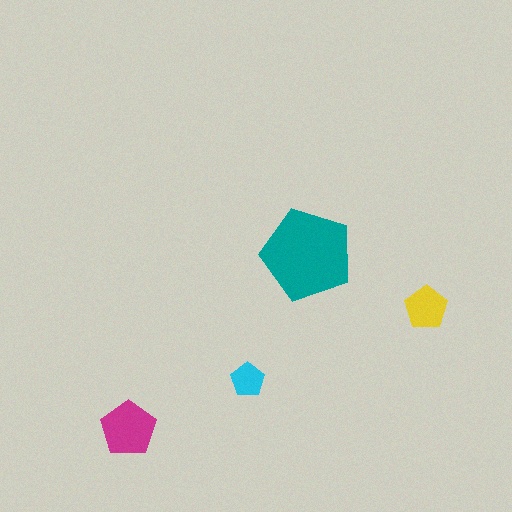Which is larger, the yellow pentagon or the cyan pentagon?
The yellow one.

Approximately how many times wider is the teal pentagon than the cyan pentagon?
About 2.5 times wider.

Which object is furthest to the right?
The yellow pentagon is rightmost.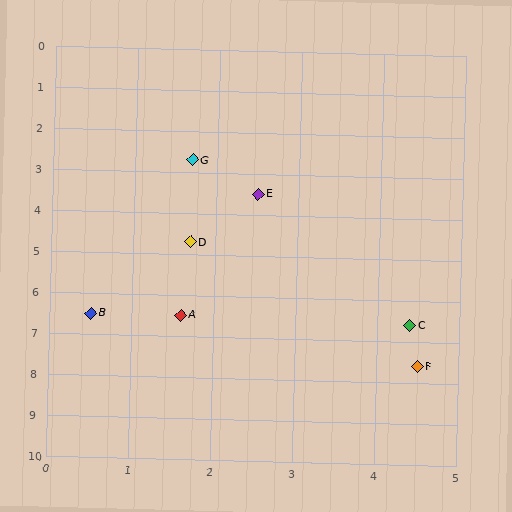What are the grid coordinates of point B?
Point B is at approximately (0.5, 6.5).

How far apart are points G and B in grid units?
Points G and B are about 4.0 grid units apart.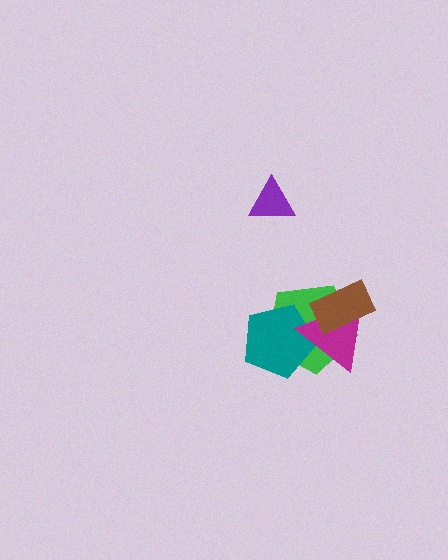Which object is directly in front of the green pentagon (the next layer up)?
The teal pentagon is directly in front of the green pentagon.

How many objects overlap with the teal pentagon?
2 objects overlap with the teal pentagon.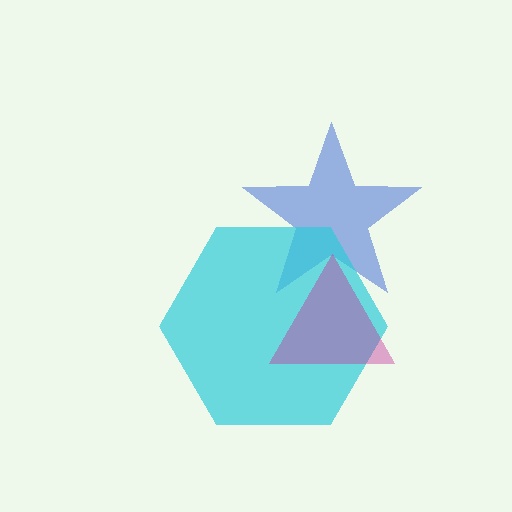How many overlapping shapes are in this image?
There are 3 overlapping shapes in the image.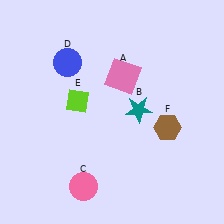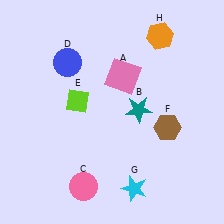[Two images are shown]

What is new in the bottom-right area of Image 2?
A cyan star (G) was added in the bottom-right area of Image 2.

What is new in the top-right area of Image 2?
An orange hexagon (H) was added in the top-right area of Image 2.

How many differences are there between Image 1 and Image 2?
There are 2 differences between the two images.